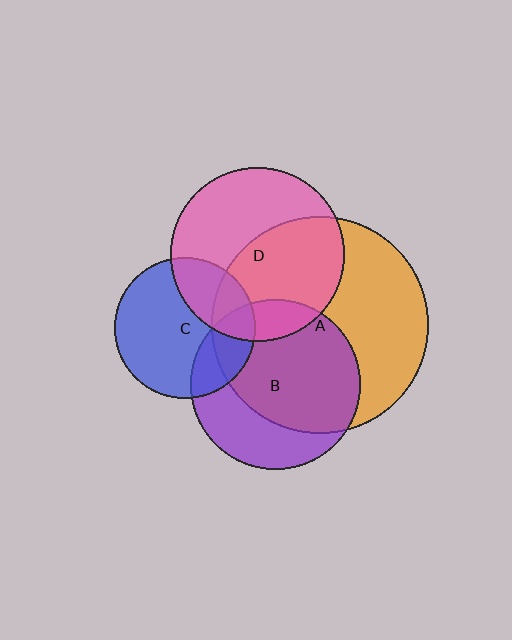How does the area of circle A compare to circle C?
Approximately 2.3 times.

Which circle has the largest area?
Circle A (orange).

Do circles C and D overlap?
Yes.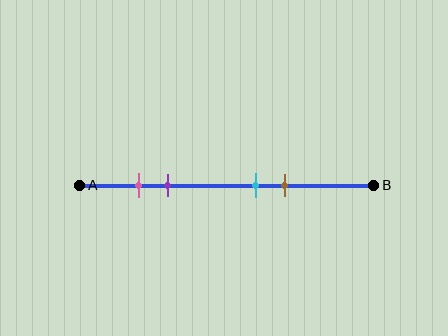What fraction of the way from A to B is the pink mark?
The pink mark is approximately 20% (0.2) of the way from A to B.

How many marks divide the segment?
There are 4 marks dividing the segment.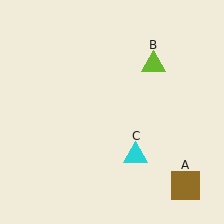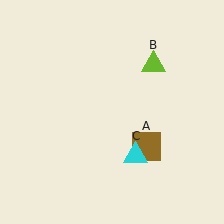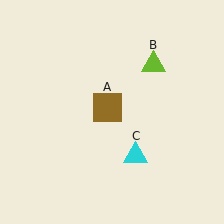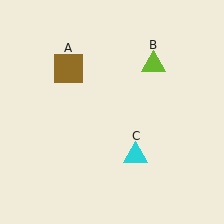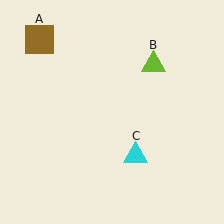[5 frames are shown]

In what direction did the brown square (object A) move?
The brown square (object A) moved up and to the left.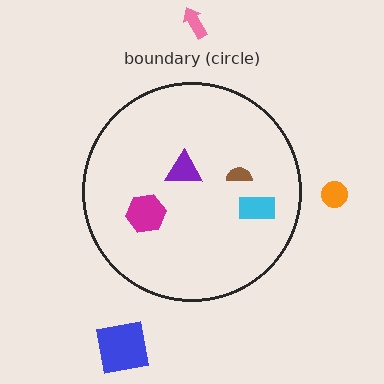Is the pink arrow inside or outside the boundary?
Outside.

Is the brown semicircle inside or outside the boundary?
Inside.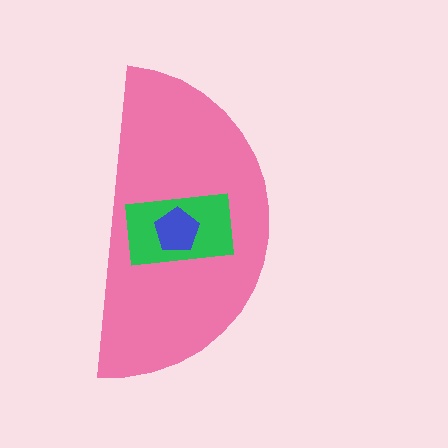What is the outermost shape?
The pink semicircle.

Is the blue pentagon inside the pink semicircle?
Yes.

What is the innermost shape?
The blue pentagon.